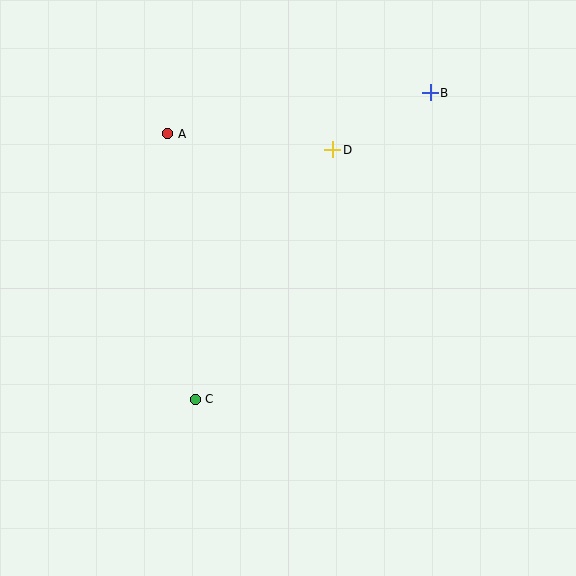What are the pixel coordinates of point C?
Point C is at (195, 399).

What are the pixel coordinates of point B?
Point B is at (430, 93).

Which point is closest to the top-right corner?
Point B is closest to the top-right corner.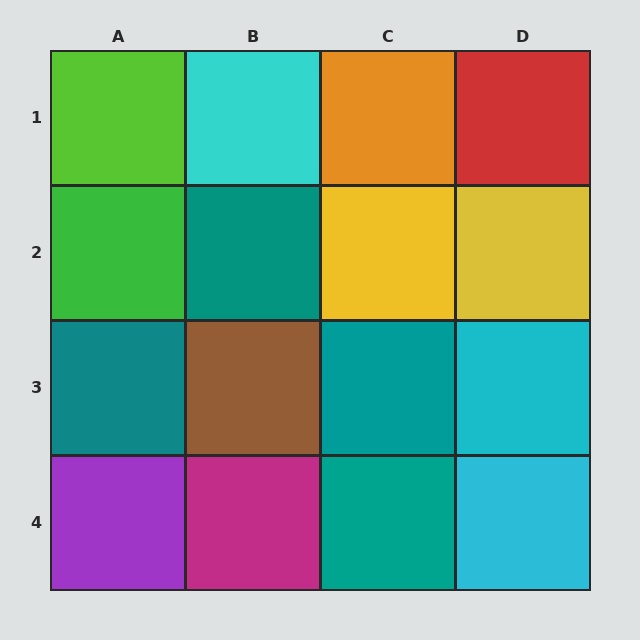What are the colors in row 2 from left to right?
Green, teal, yellow, yellow.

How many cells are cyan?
3 cells are cyan.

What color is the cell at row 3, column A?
Teal.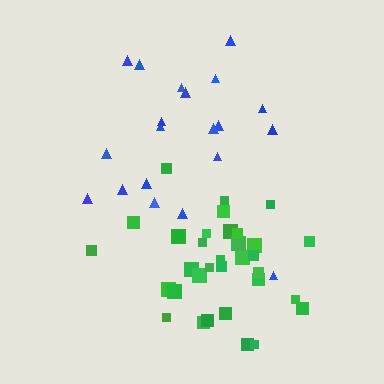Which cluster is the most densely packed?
Green.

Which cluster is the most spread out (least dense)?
Blue.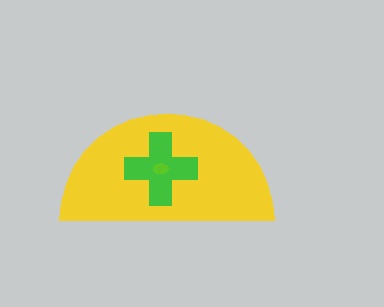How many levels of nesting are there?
3.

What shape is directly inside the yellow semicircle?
The green cross.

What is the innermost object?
The lime ellipse.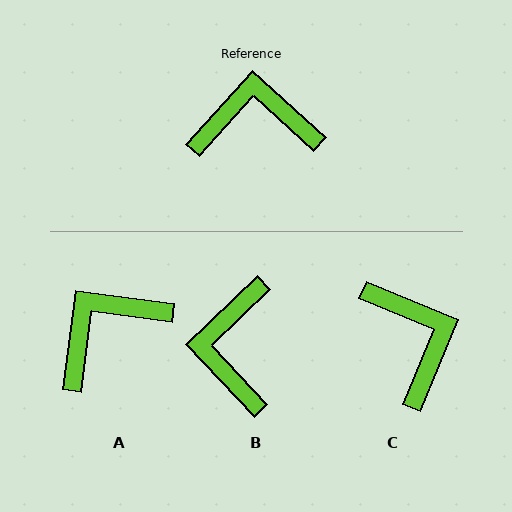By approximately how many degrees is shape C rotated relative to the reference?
Approximately 70 degrees clockwise.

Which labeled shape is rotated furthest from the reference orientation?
B, about 86 degrees away.